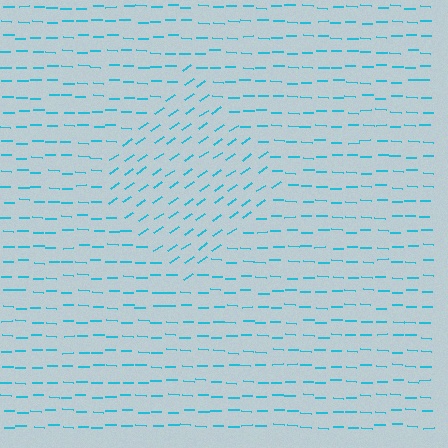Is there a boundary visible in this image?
Yes, there is a texture boundary formed by a change in line orientation.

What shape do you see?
I see a diamond.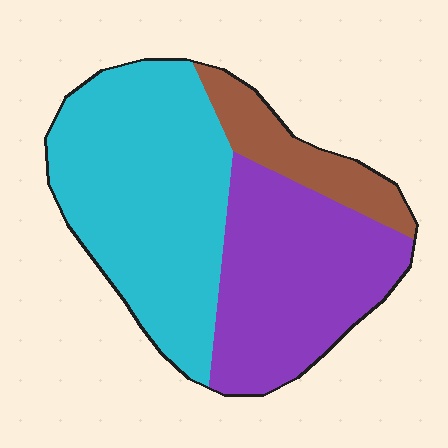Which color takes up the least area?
Brown, at roughly 15%.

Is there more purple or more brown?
Purple.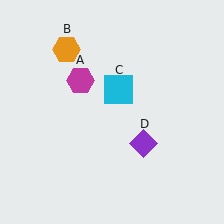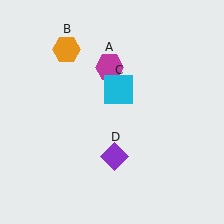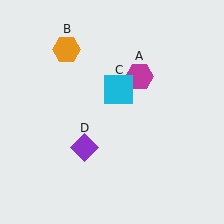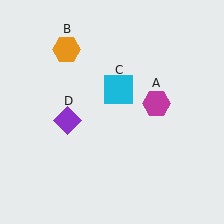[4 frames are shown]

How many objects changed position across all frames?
2 objects changed position: magenta hexagon (object A), purple diamond (object D).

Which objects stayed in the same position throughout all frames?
Orange hexagon (object B) and cyan square (object C) remained stationary.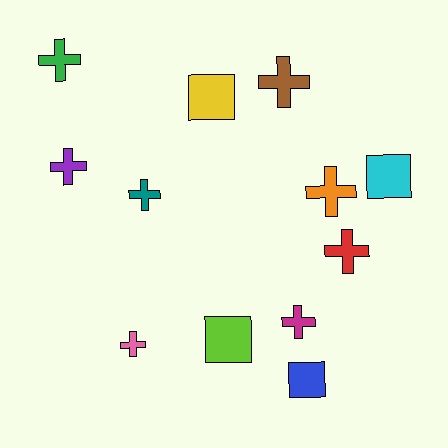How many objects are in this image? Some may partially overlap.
There are 12 objects.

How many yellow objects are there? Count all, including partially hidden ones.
There is 1 yellow object.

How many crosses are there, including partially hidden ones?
There are 8 crosses.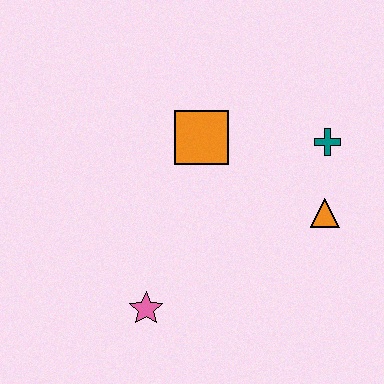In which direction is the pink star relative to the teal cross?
The pink star is to the left of the teal cross.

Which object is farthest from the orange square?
The pink star is farthest from the orange square.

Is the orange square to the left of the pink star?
No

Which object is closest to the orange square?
The teal cross is closest to the orange square.